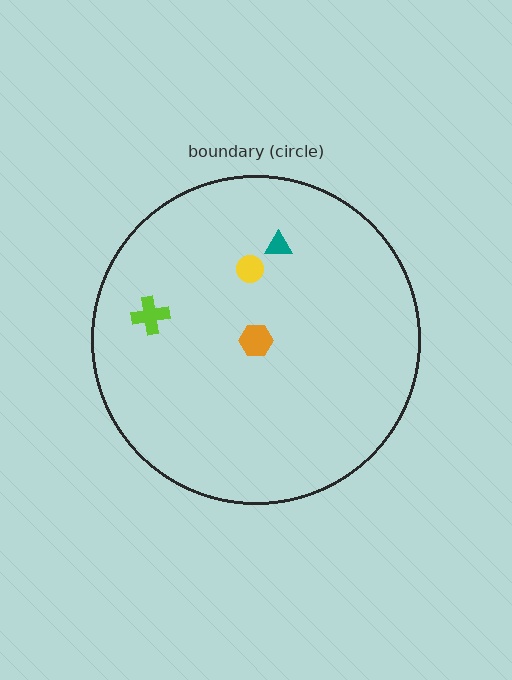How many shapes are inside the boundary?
4 inside, 0 outside.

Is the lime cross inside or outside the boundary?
Inside.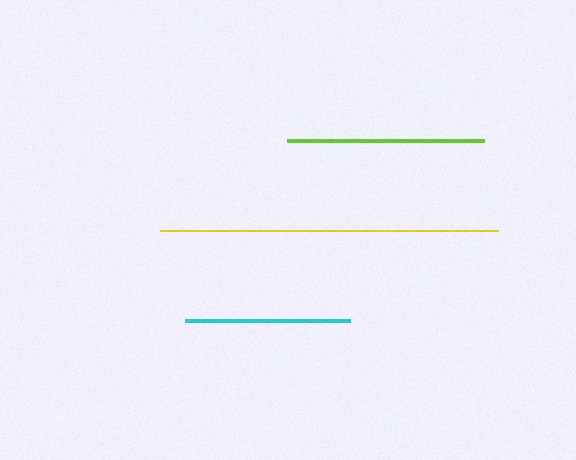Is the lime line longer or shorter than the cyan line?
The lime line is longer than the cyan line.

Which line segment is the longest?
The yellow line is the longest at approximately 338 pixels.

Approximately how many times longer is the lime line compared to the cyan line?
The lime line is approximately 1.2 times the length of the cyan line.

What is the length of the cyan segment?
The cyan segment is approximately 165 pixels long.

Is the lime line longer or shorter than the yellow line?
The yellow line is longer than the lime line.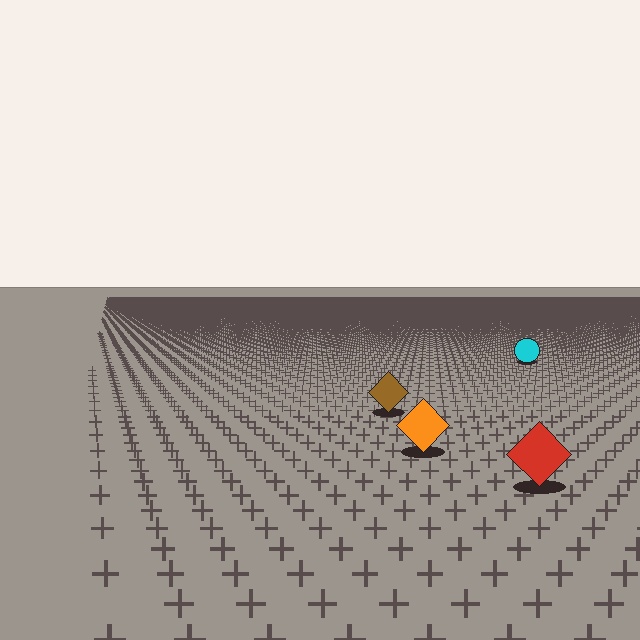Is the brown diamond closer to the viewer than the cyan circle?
Yes. The brown diamond is closer — you can tell from the texture gradient: the ground texture is coarser near it.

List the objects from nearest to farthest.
From nearest to farthest: the red diamond, the orange diamond, the brown diamond, the cyan circle.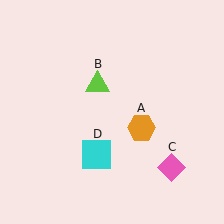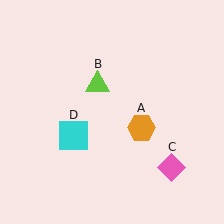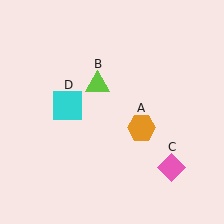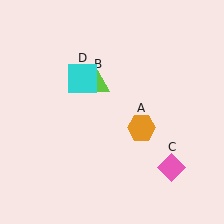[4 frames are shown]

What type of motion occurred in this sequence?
The cyan square (object D) rotated clockwise around the center of the scene.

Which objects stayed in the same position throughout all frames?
Orange hexagon (object A) and lime triangle (object B) and pink diamond (object C) remained stationary.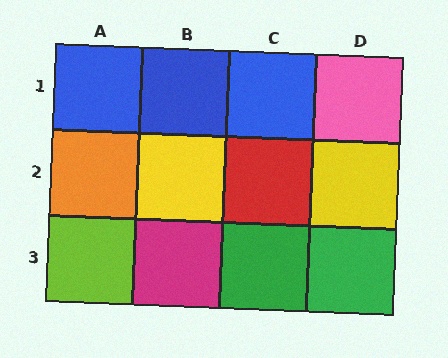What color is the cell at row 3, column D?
Green.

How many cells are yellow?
2 cells are yellow.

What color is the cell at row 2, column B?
Yellow.